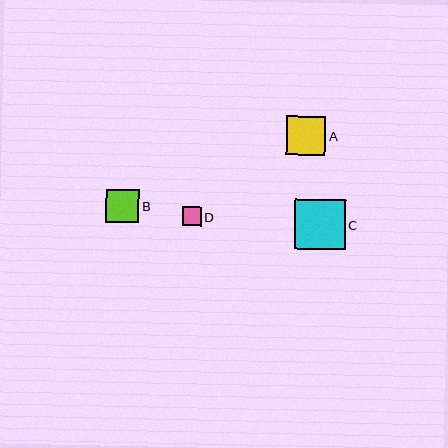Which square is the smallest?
Square D is the smallest with a size of approximately 19 pixels.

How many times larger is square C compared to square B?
Square C is approximately 1.5 times the size of square B.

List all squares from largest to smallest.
From largest to smallest: C, A, B, D.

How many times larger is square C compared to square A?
Square C is approximately 1.3 times the size of square A.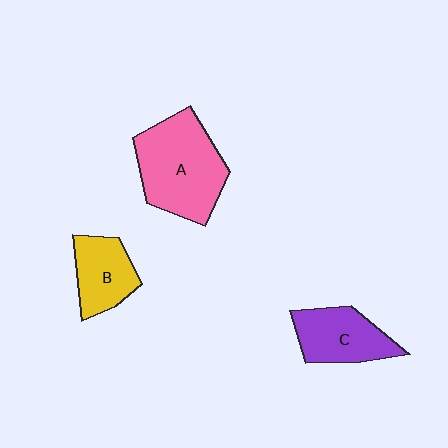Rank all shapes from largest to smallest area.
From largest to smallest: A (pink), C (purple), B (yellow).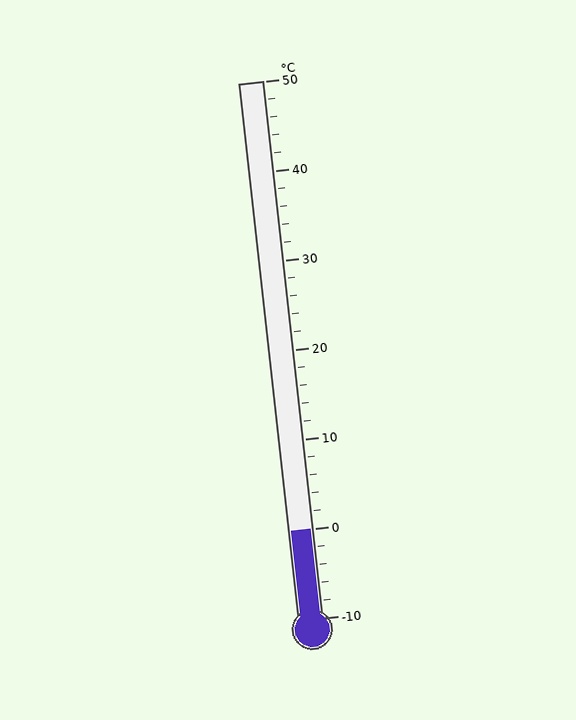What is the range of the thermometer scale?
The thermometer scale ranges from -10°C to 50°C.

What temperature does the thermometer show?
The thermometer shows approximately 0°C.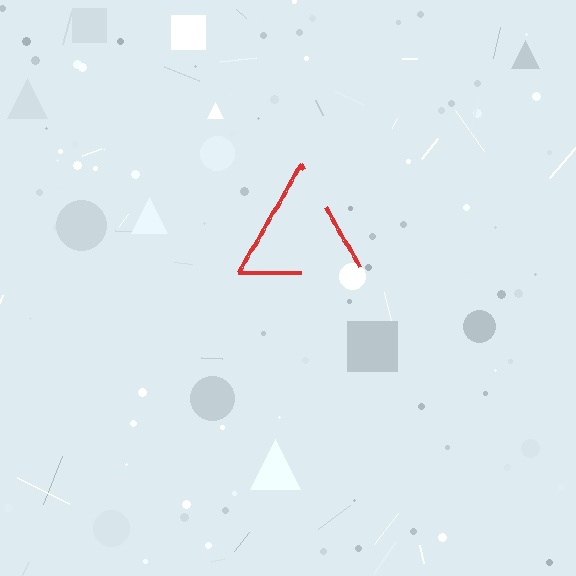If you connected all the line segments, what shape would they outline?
They would outline a triangle.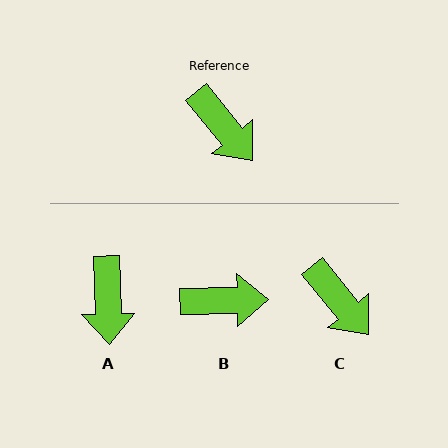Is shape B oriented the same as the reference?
No, it is off by about 52 degrees.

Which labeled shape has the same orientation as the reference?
C.